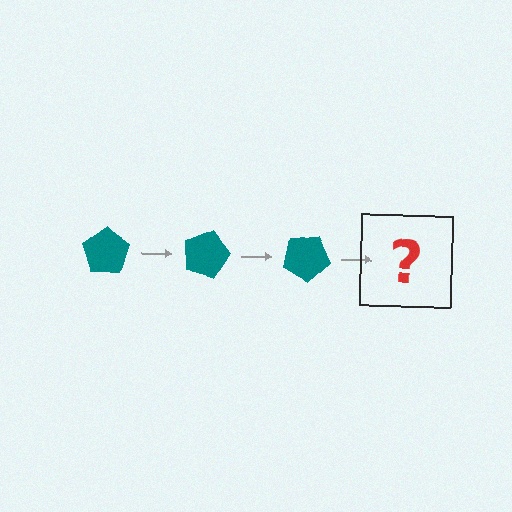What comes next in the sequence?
The next element should be a teal pentagon rotated 45 degrees.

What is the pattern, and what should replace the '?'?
The pattern is that the pentagon rotates 15 degrees each step. The '?' should be a teal pentagon rotated 45 degrees.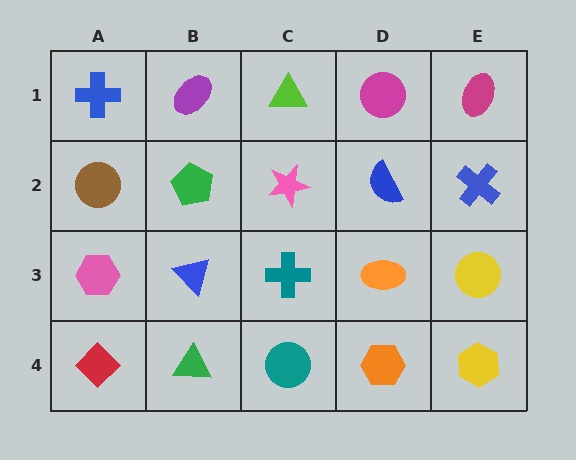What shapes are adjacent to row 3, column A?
A brown circle (row 2, column A), a red diamond (row 4, column A), a blue triangle (row 3, column B).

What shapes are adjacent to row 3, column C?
A pink star (row 2, column C), a teal circle (row 4, column C), a blue triangle (row 3, column B), an orange ellipse (row 3, column D).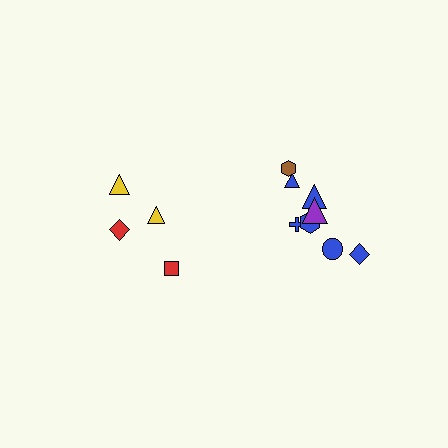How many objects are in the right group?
There are 8 objects.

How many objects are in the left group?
There are 4 objects.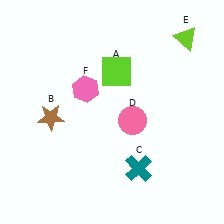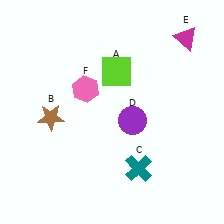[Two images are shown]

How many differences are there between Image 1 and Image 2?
There are 2 differences between the two images.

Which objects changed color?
D changed from pink to purple. E changed from lime to magenta.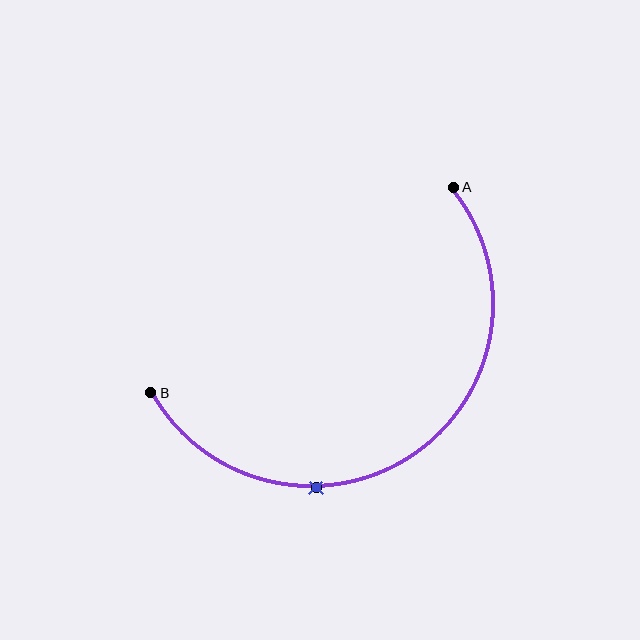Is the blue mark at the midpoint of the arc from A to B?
No. The blue mark lies on the arc but is closer to endpoint B. The arc midpoint would be at the point on the curve equidistant along the arc from both A and B.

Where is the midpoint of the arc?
The arc midpoint is the point on the curve farthest from the straight line joining A and B. It sits below and to the right of that line.